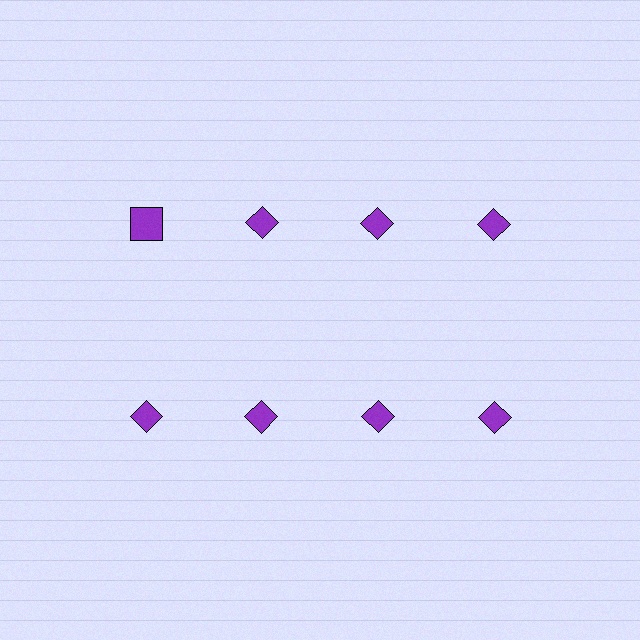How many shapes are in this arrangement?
There are 8 shapes arranged in a grid pattern.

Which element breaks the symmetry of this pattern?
The purple square in the top row, leftmost column breaks the symmetry. All other shapes are purple diamonds.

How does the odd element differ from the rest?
It has a different shape: square instead of diamond.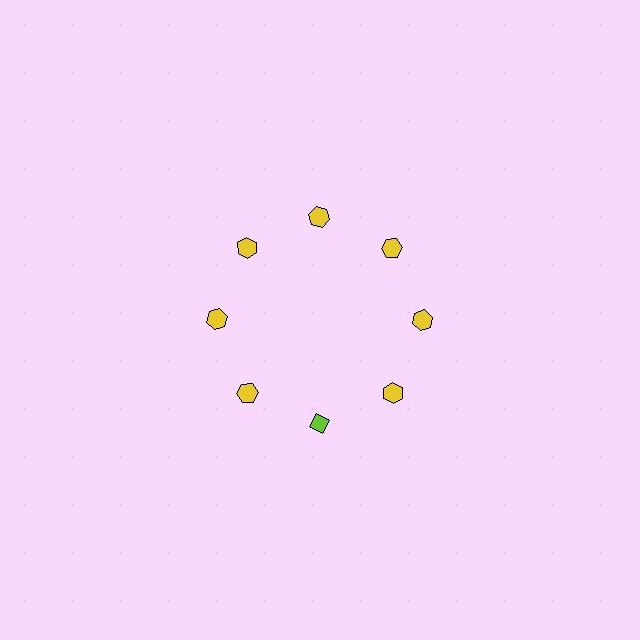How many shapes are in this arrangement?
There are 8 shapes arranged in a ring pattern.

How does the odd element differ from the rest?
It differs in both color (lime instead of yellow) and shape (diamond instead of hexagon).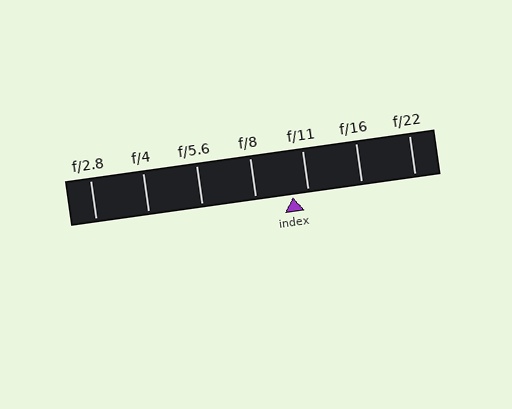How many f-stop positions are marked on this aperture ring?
There are 7 f-stop positions marked.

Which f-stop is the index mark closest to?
The index mark is closest to f/11.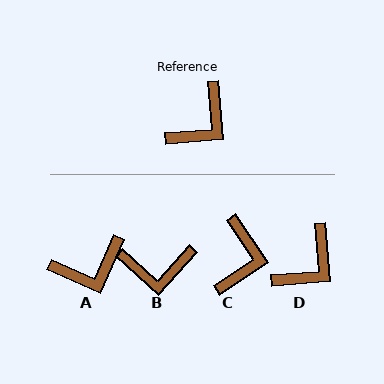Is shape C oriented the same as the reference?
No, it is off by about 29 degrees.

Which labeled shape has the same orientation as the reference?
D.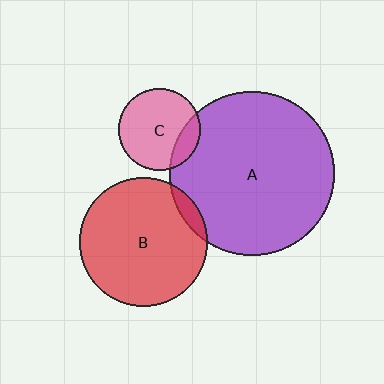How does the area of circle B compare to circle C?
Approximately 2.5 times.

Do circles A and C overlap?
Yes.